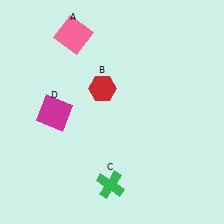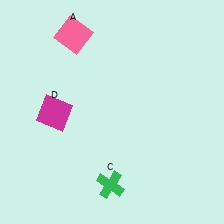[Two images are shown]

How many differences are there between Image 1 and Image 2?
There is 1 difference between the two images.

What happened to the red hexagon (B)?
The red hexagon (B) was removed in Image 2. It was in the top-left area of Image 1.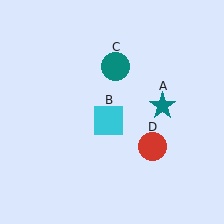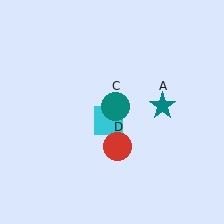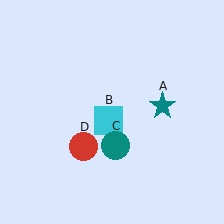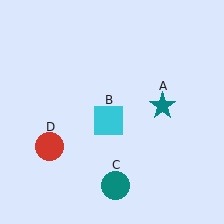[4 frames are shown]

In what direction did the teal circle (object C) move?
The teal circle (object C) moved down.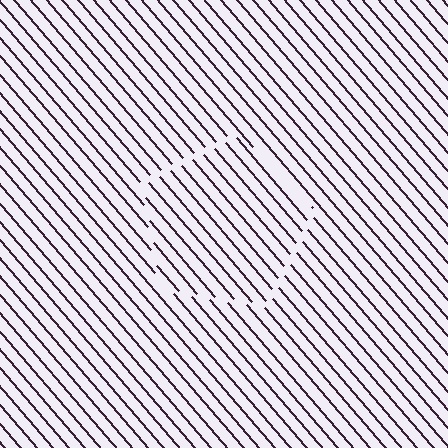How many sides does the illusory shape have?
5 sides — the line-ends trace a pentagon.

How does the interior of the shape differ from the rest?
The interior of the shape contains the same grating, shifted by half a period — the contour is defined by the phase discontinuity where line-ends from the inner and outer gratings abut.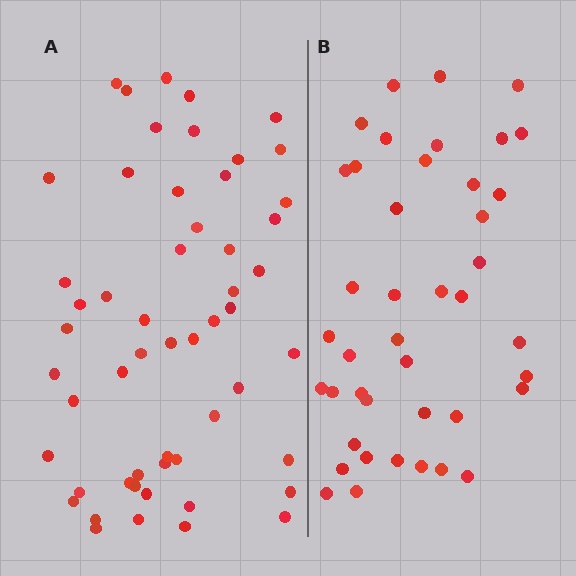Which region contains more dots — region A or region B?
Region A (the left region) has more dots.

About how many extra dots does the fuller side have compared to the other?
Region A has roughly 12 or so more dots than region B.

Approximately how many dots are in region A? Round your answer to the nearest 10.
About 50 dots. (The exact count is 54, which rounds to 50.)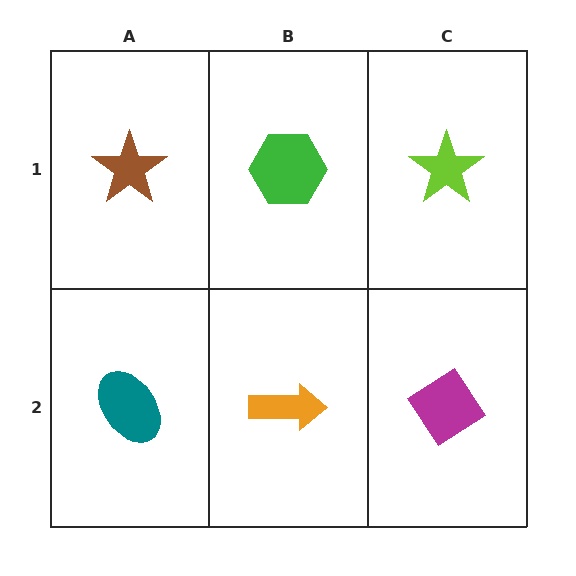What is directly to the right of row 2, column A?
An orange arrow.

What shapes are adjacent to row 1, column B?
An orange arrow (row 2, column B), a brown star (row 1, column A), a lime star (row 1, column C).